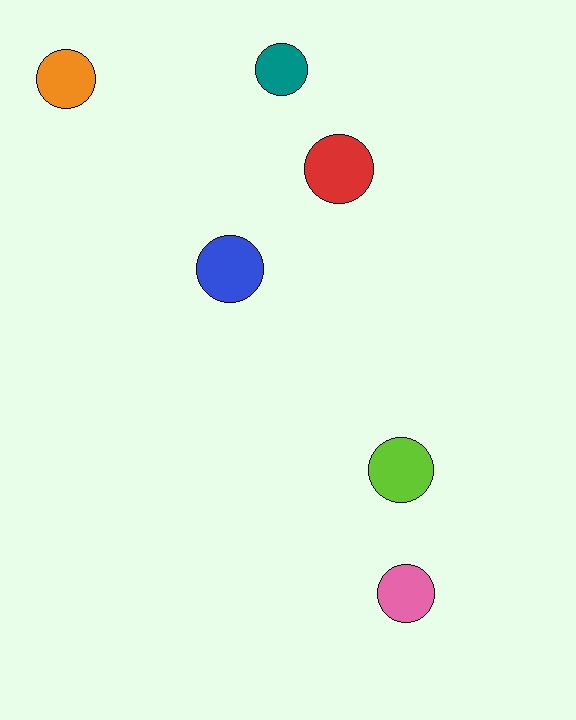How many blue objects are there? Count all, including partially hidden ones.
There is 1 blue object.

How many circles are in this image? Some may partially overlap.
There are 6 circles.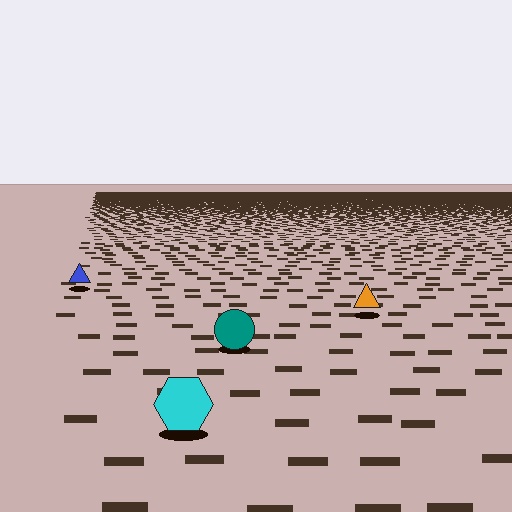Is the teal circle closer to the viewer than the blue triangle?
Yes. The teal circle is closer — you can tell from the texture gradient: the ground texture is coarser near it.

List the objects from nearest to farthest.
From nearest to farthest: the cyan hexagon, the teal circle, the orange triangle, the blue triangle.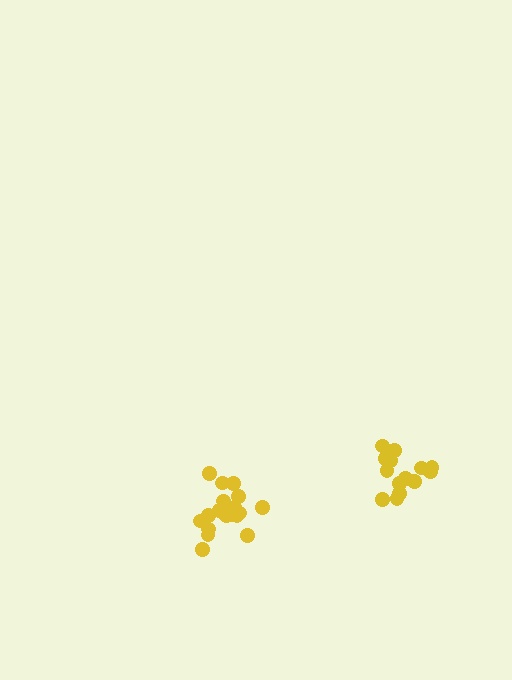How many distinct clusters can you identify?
There are 2 distinct clusters.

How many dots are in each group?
Group 1: 20 dots, Group 2: 15 dots (35 total).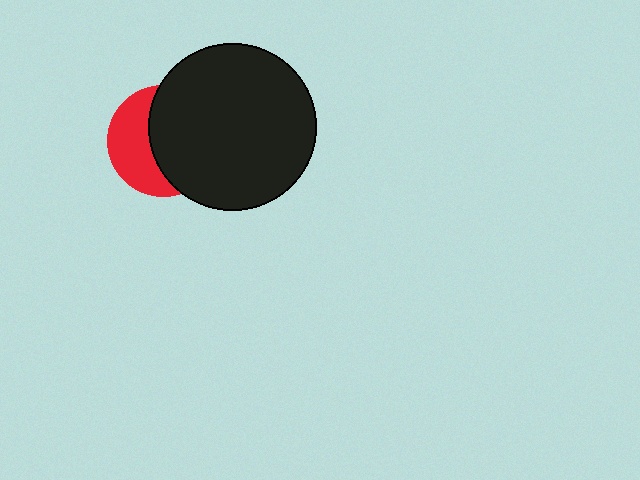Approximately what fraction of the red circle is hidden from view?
Roughly 58% of the red circle is hidden behind the black circle.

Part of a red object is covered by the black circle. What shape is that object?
It is a circle.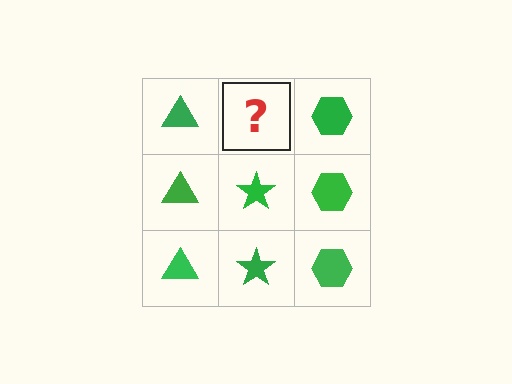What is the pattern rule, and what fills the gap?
The rule is that each column has a consistent shape. The gap should be filled with a green star.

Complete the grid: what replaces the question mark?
The question mark should be replaced with a green star.